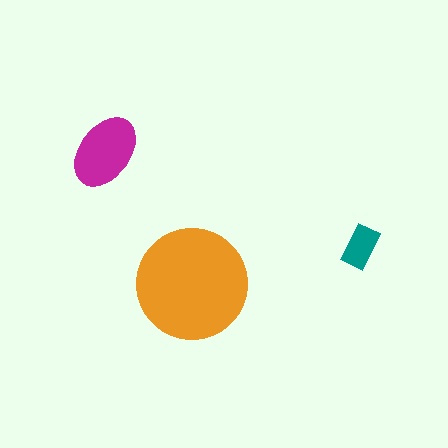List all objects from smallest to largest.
The teal rectangle, the magenta ellipse, the orange circle.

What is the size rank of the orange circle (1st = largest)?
1st.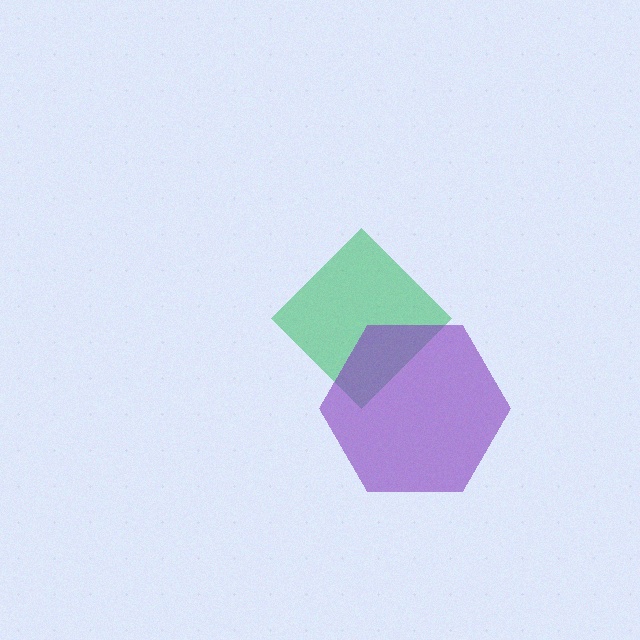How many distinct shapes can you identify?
There are 2 distinct shapes: a green diamond, a purple hexagon.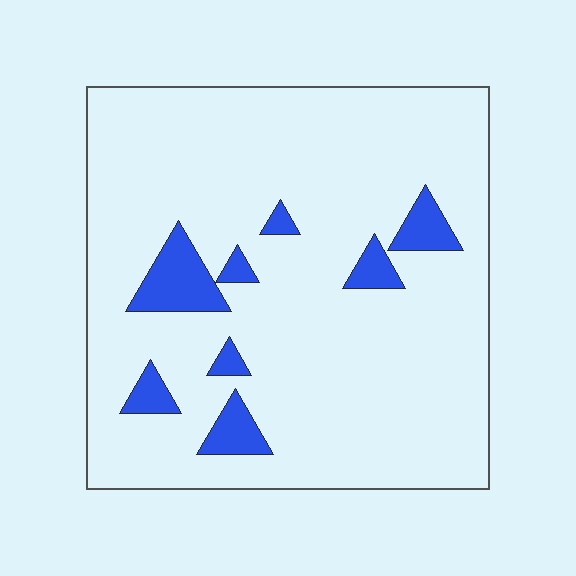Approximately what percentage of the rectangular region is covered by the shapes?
Approximately 10%.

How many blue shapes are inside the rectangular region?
8.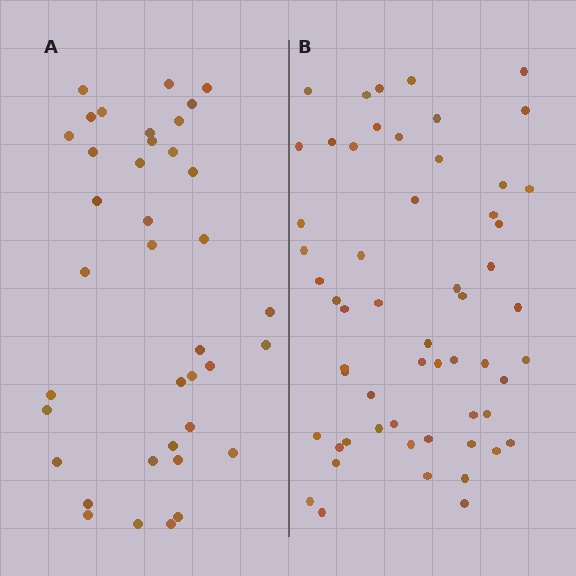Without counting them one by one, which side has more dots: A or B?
Region B (the right region) has more dots.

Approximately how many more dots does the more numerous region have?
Region B has approximately 20 more dots than region A.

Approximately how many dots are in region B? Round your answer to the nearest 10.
About 60 dots. (The exact count is 57, which rounds to 60.)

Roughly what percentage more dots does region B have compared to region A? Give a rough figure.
About 50% more.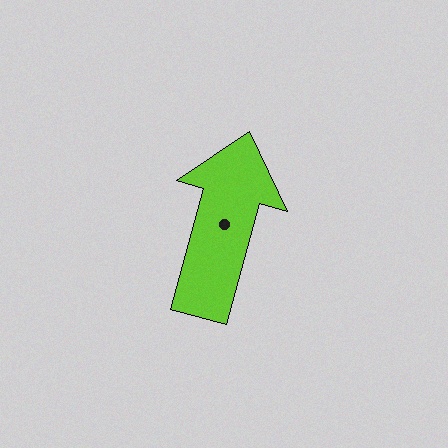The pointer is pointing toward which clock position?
Roughly 1 o'clock.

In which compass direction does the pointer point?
North.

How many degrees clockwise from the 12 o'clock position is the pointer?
Approximately 16 degrees.